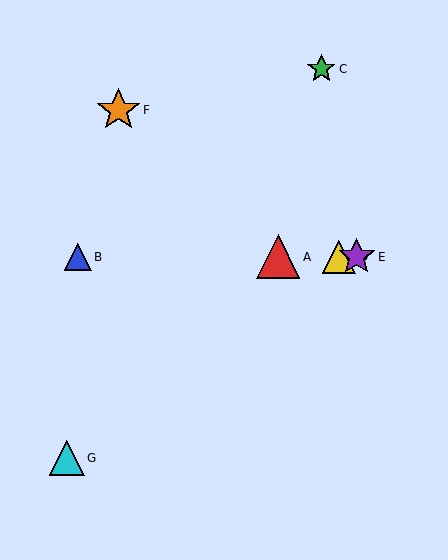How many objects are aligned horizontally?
4 objects (A, B, D, E) are aligned horizontally.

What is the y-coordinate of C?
Object C is at y≈69.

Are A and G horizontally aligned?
No, A is at y≈257 and G is at y≈458.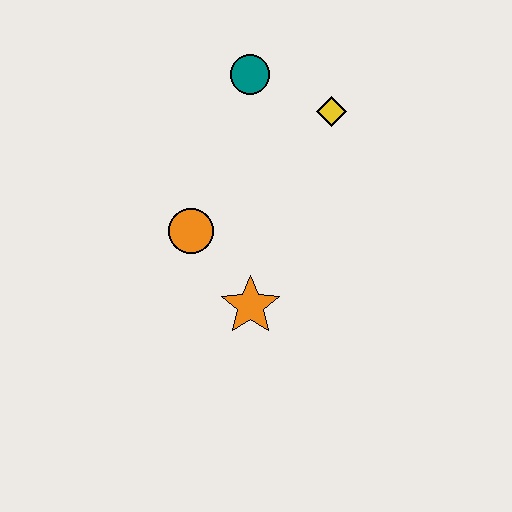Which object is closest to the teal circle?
The yellow diamond is closest to the teal circle.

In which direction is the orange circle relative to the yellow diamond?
The orange circle is to the left of the yellow diamond.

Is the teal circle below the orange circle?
No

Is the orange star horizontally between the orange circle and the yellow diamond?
Yes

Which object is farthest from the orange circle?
The yellow diamond is farthest from the orange circle.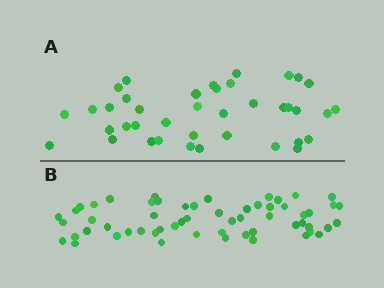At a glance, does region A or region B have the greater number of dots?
Region B (the bottom region) has more dots.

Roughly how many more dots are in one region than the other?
Region B has approximately 20 more dots than region A.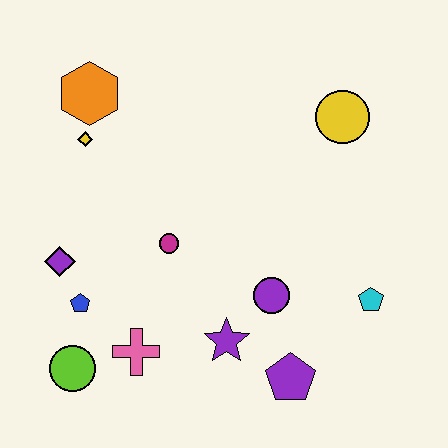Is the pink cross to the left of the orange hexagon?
No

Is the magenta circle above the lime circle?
Yes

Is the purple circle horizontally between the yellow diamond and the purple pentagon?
Yes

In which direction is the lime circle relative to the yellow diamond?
The lime circle is below the yellow diamond.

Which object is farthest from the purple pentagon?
The orange hexagon is farthest from the purple pentagon.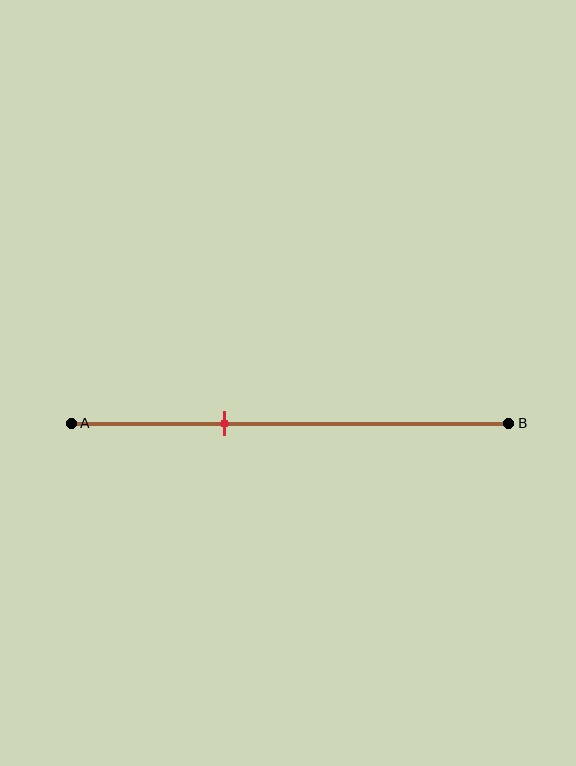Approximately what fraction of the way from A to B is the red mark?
The red mark is approximately 35% of the way from A to B.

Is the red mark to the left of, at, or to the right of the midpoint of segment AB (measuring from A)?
The red mark is to the left of the midpoint of segment AB.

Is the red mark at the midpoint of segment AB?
No, the mark is at about 35% from A, not at the 50% midpoint.